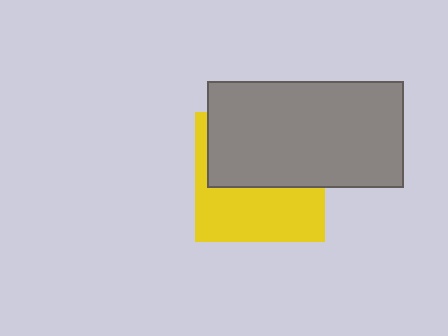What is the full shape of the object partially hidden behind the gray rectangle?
The partially hidden object is a yellow square.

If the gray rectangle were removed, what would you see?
You would see the complete yellow square.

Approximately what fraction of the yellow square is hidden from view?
Roughly 53% of the yellow square is hidden behind the gray rectangle.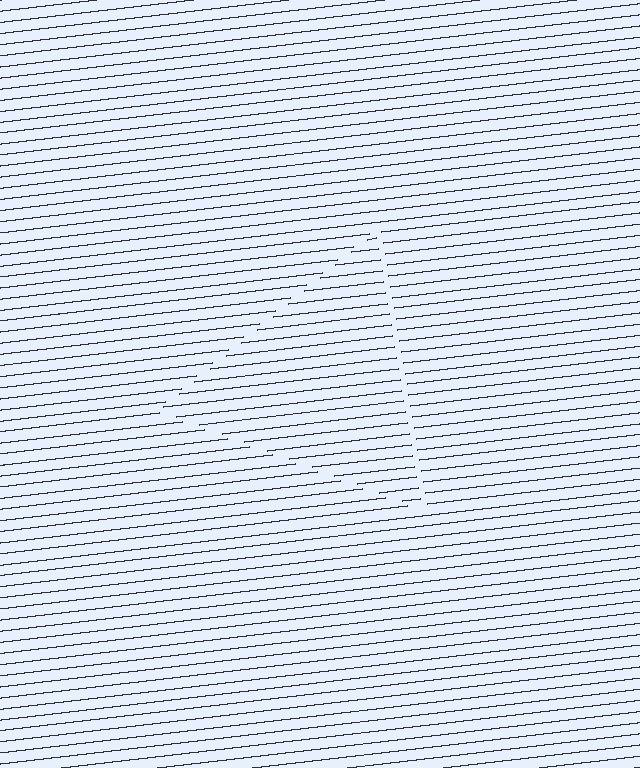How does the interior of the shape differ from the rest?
The interior of the shape contains the same grating, shifted by half a period — the contour is defined by the phase discontinuity where line-ends from the inner and outer gratings abut.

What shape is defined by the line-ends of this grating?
An illusory triangle. The interior of the shape contains the same grating, shifted by half a period — the contour is defined by the phase discontinuity where line-ends from the inner and outer gratings abut.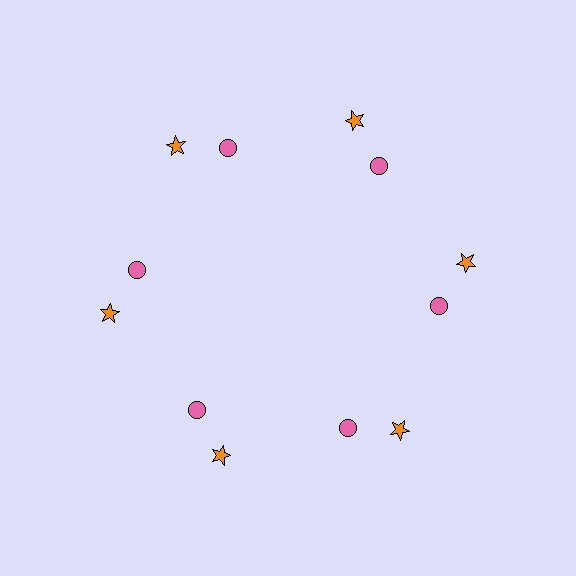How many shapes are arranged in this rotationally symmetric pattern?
There are 12 shapes, arranged in 6 groups of 2.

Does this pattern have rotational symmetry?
Yes, this pattern has 6-fold rotational symmetry. It looks the same after rotating 60 degrees around the center.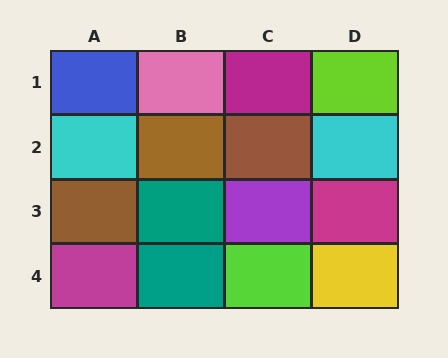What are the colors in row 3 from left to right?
Brown, teal, purple, magenta.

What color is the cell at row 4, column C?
Lime.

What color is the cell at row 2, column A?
Cyan.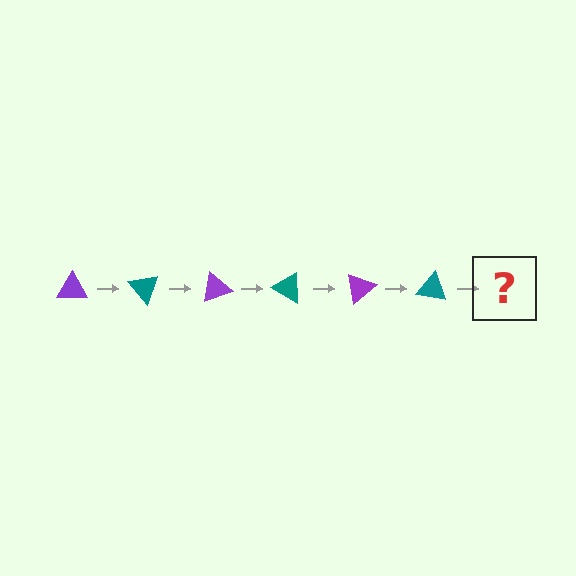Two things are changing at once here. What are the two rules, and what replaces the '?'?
The two rules are that it rotates 50 degrees each step and the color cycles through purple and teal. The '?' should be a purple triangle, rotated 300 degrees from the start.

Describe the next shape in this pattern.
It should be a purple triangle, rotated 300 degrees from the start.